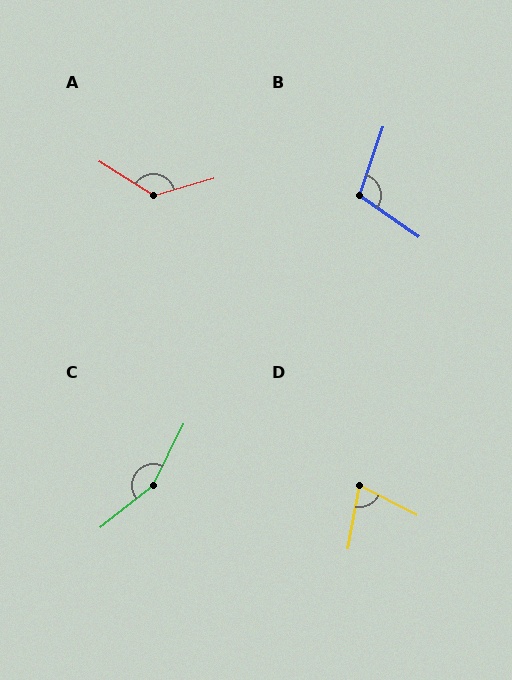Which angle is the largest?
C, at approximately 154 degrees.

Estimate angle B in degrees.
Approximately 106 degrees.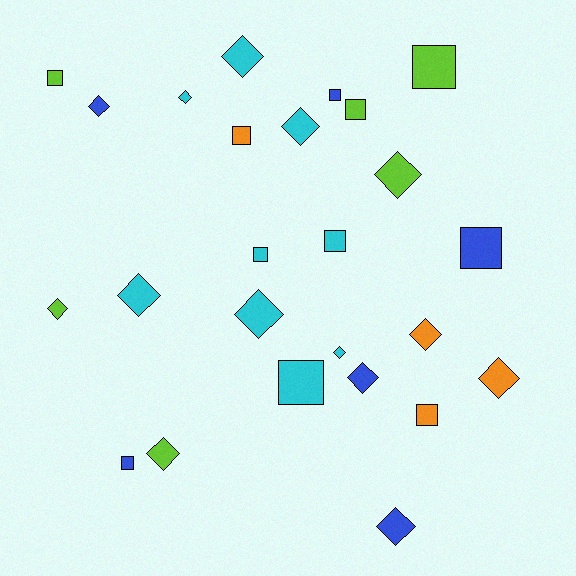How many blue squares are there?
There are 3 blue squares.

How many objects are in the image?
There are 25 objects.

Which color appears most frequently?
Cyan, with 9 objects.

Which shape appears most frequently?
Diamond, with 14 objects.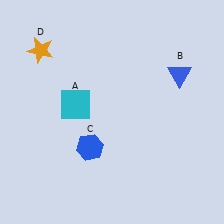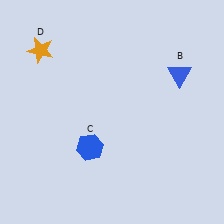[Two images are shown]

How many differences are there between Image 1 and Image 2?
There is 1 difference between the two images.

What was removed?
The cyan square (A) was removed in Image 2.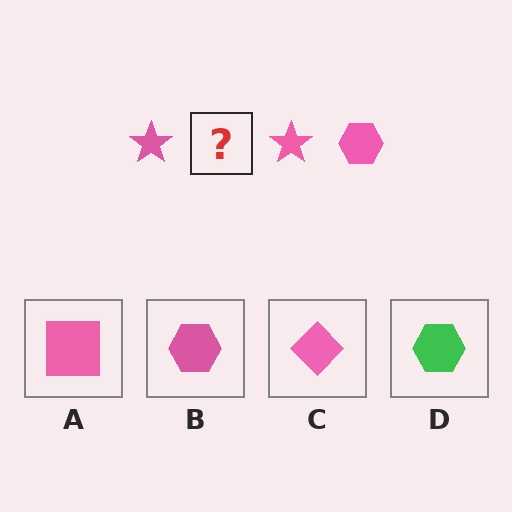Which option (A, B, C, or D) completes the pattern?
B.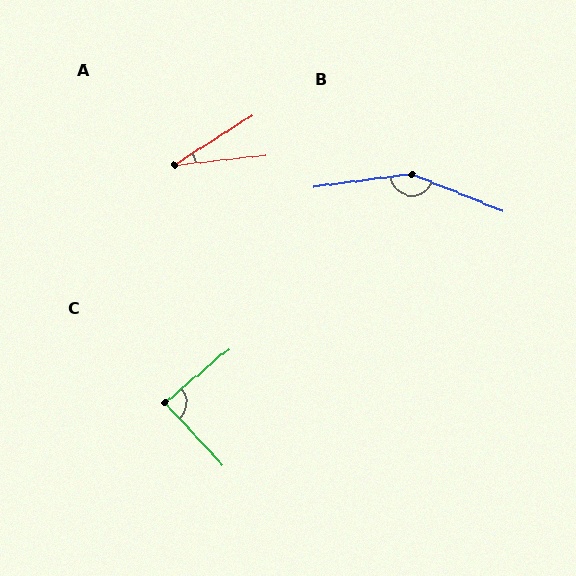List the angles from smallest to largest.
A (26°), C (88°), B (151°).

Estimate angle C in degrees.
Approximately 88 degrees.